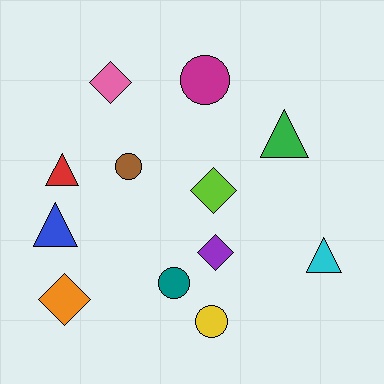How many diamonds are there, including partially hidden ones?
There are 4 diamonds.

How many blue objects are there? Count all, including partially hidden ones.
There is 1 blue object.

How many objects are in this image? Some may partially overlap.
There are 12 objects.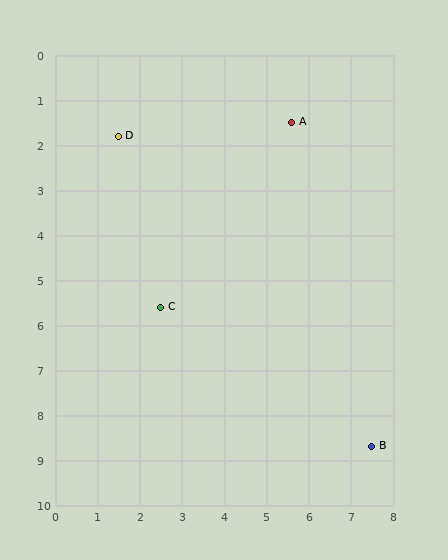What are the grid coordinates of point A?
Point A is at approximately (5.6, 1.5).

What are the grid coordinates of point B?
Point B is at approximately (7.5, 8.7).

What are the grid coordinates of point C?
Point C is at approximately (2.5, 5.6).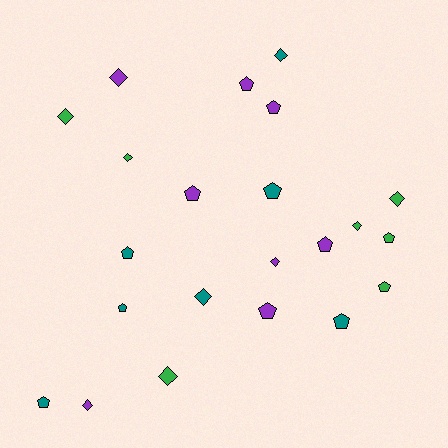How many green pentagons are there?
There are 2 green pentagons.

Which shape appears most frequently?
Pentagon, with 12 objects.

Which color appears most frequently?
Purple, with 8 objects.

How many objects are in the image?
There are 22 objects.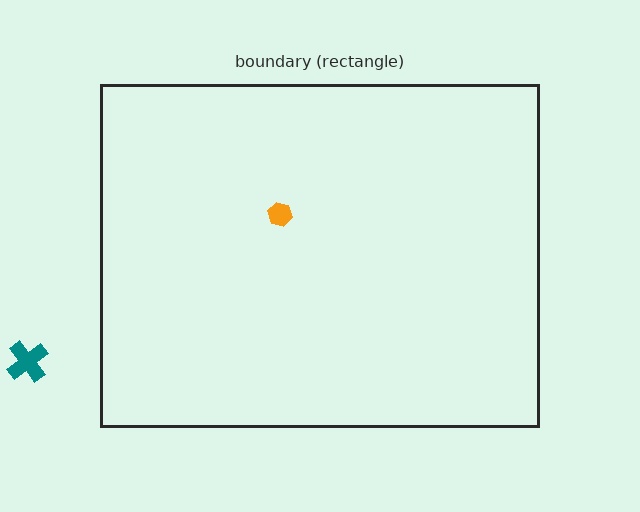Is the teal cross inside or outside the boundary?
Outside.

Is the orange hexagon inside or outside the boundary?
Inside.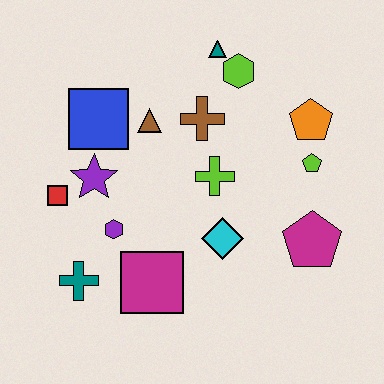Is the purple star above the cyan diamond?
Yes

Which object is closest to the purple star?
The red square is closest to the purple star.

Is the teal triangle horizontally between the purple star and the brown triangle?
No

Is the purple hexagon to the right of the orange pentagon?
No